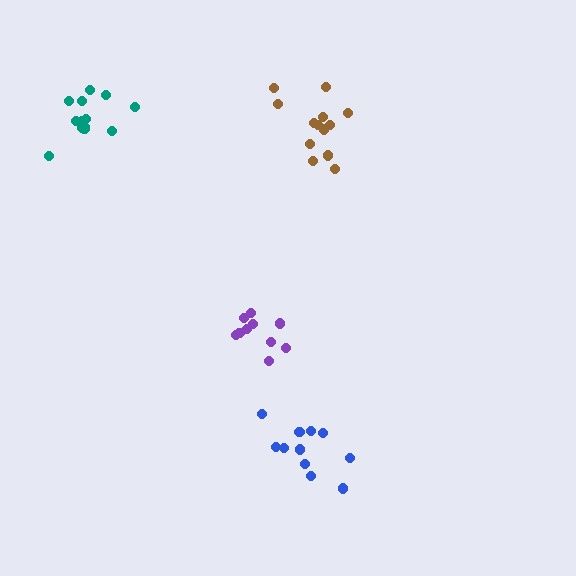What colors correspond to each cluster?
The clusters are colored: teal, blue, purple, brown.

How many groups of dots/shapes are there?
There are 4 groups.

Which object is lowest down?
The blue cluster is bottommost.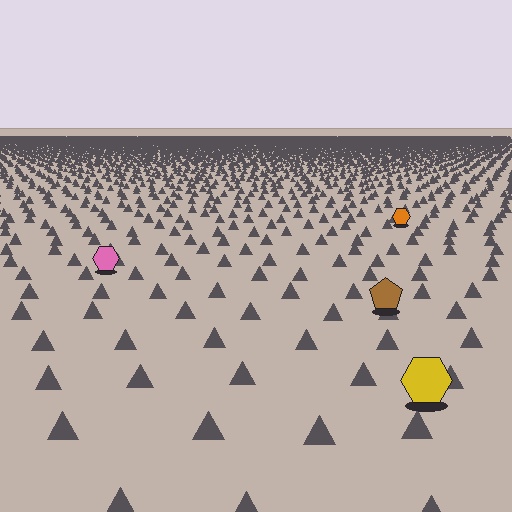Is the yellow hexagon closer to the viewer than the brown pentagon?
Yes. The yellow hexagon is closer — you can tell from the texture gradient: the ground texture is coarser near it.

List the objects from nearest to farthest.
From nearest to farthest: the yellow hexagon, the brown pentagon, the pink hexagon, the orange hexagon.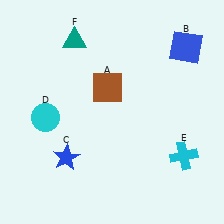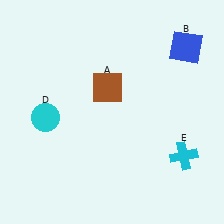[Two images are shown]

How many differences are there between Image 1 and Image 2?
There are 2 differences between the two images.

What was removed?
The blue star (C), the teal triangle (F) were removed in Image 2.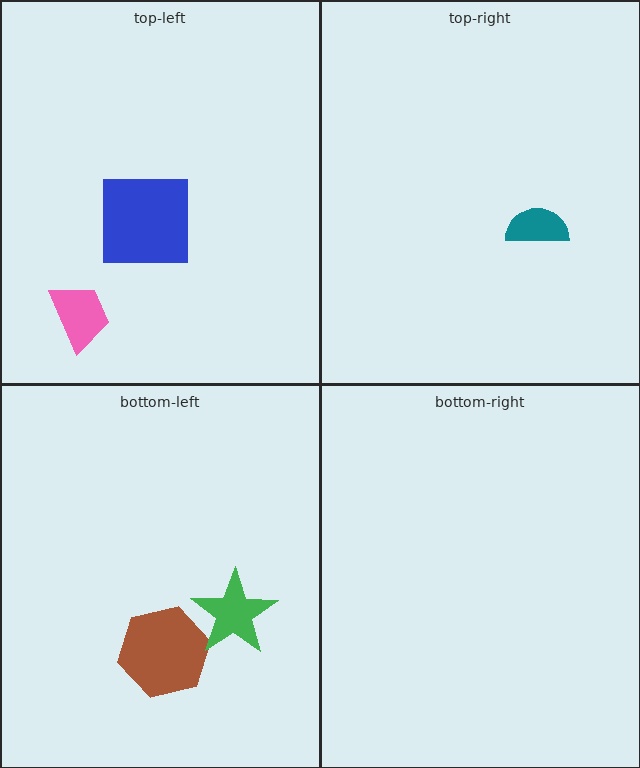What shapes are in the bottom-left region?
The brown hexagon, the green star.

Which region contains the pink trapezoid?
The top-left region.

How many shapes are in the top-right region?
1.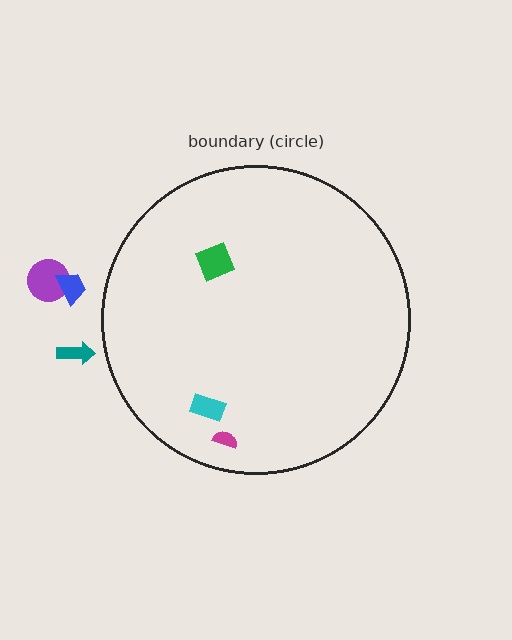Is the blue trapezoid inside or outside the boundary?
Outside.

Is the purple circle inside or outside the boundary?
Outside.